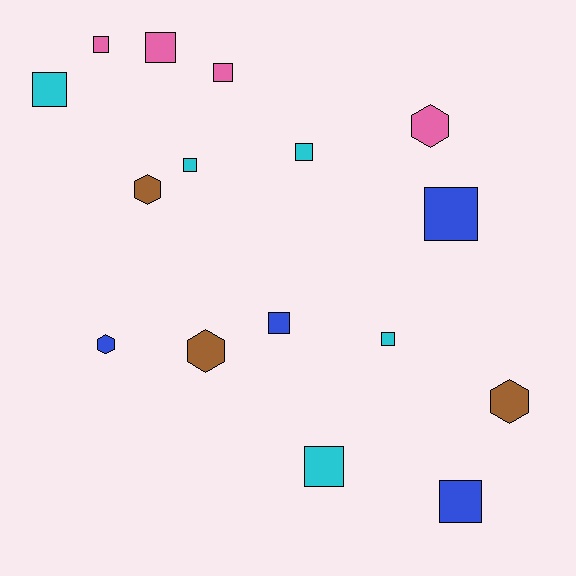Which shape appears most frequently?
Square, with 11 objects.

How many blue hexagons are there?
There is 1 blue hexagon.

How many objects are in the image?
There are 16 objects.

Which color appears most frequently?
Cyan, with 5 objects.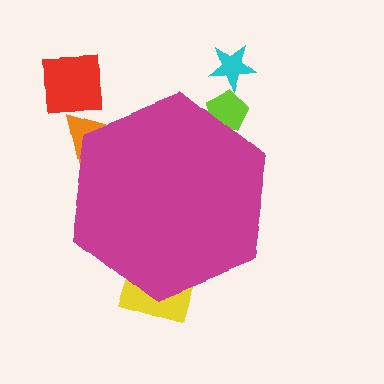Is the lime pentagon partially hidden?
Yes, the lime pentagon is partially hidden behind the magenta hexagon.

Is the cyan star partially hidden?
No, the cyan star is fully visible.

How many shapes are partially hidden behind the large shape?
3 shapes are partially hidden.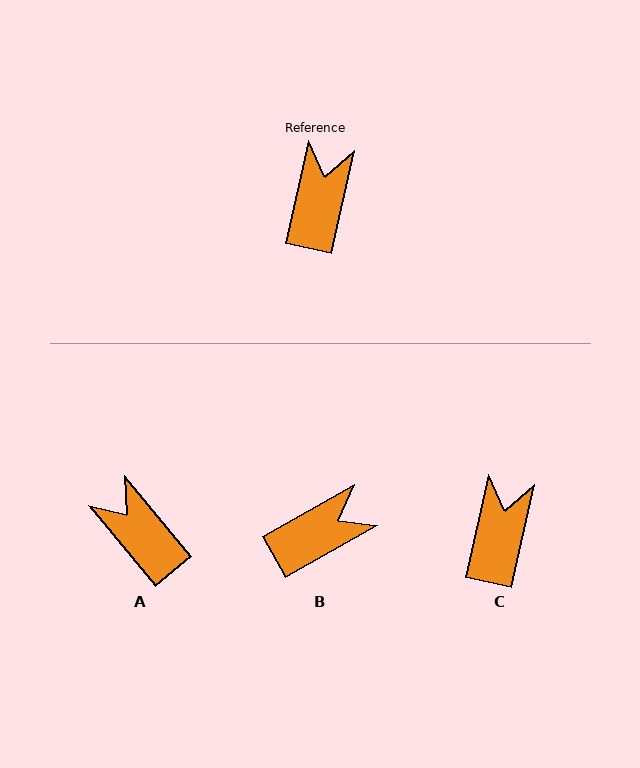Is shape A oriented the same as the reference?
No, it is off by about 52 degrees.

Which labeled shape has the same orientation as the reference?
C.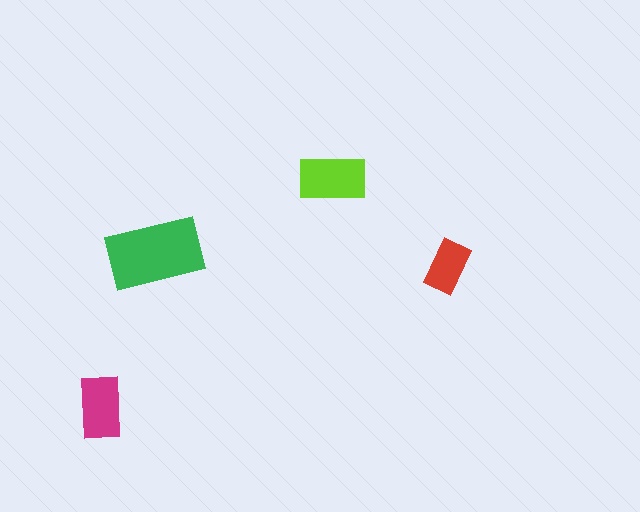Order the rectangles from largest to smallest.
the green one, the lime one, the magenta one, the red one.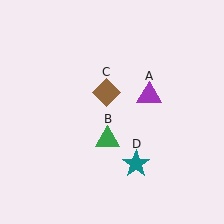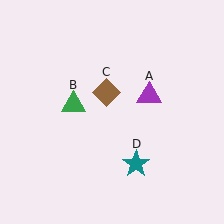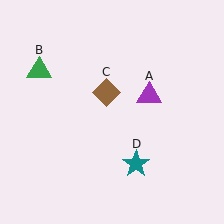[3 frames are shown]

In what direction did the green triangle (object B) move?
The green triangle (object B) moved up and to the left.